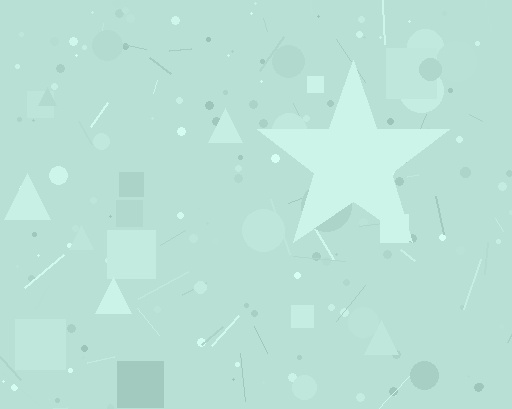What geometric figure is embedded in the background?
A star is embedded in the background.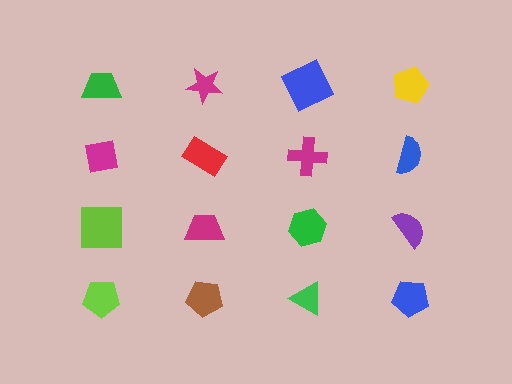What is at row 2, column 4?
A blue semicircle.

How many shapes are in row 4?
4 shapes.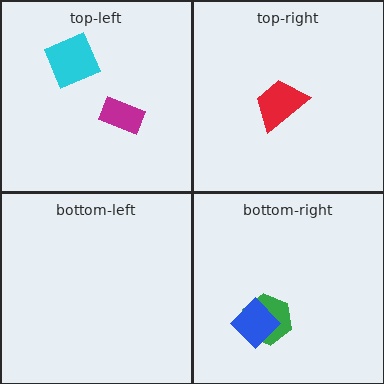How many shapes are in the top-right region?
1.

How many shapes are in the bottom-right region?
2.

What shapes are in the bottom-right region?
The green hexagon, the blue diamond.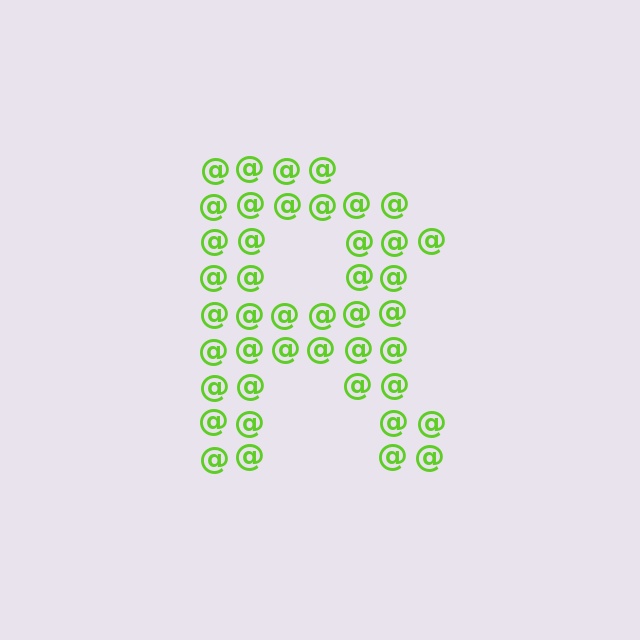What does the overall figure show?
The overall figure shows the letter R.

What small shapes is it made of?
It is made of small at signs.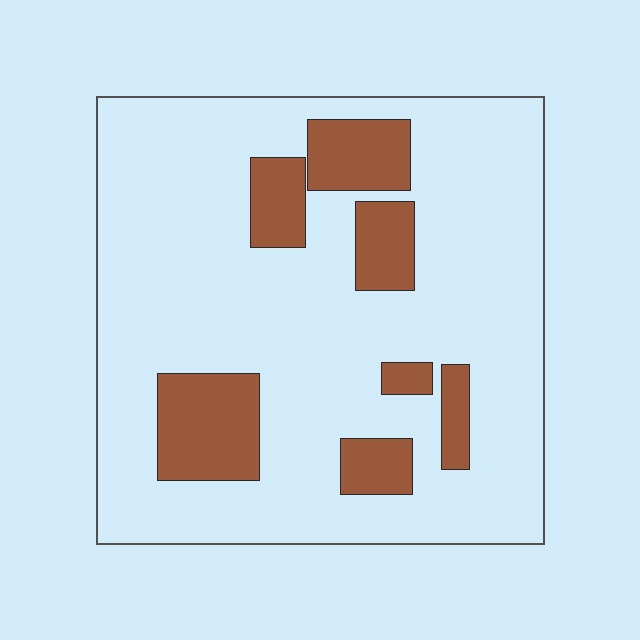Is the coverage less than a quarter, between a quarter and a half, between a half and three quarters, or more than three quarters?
Less than a quarter.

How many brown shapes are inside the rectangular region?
7.